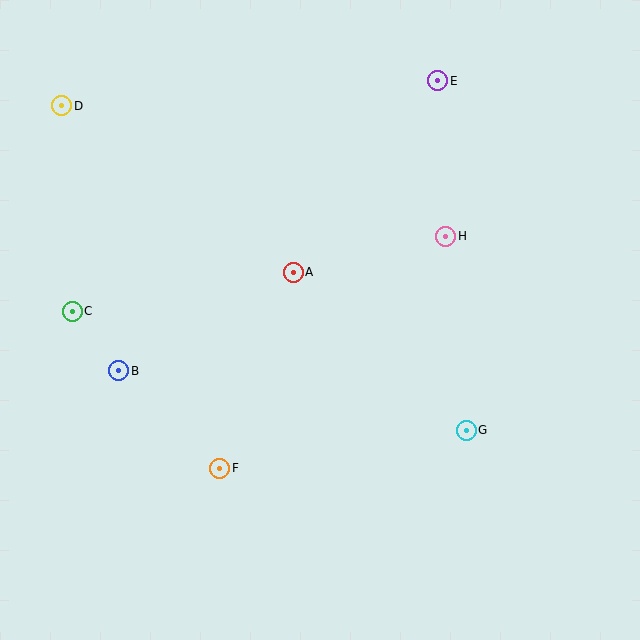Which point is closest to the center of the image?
Point A at (293, 272) is closest to the center.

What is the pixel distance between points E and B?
The distance between E and B is 431 pixels.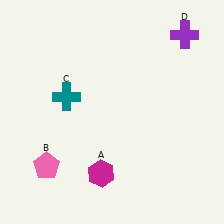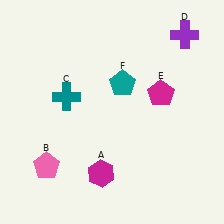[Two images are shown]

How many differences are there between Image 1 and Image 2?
There are 2 differences between the two images.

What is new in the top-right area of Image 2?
A teal pentagon (F) was added in the top-right area of Image 2.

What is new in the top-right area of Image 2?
A magenta pentagon (E) was added in the top-right area of Image 2.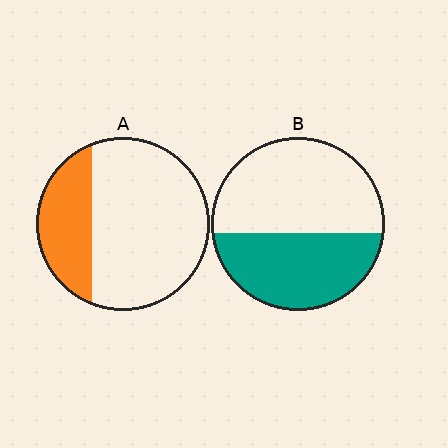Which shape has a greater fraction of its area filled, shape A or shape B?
Shape B.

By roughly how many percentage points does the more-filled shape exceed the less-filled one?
By roughly 15 percentage points (B over A).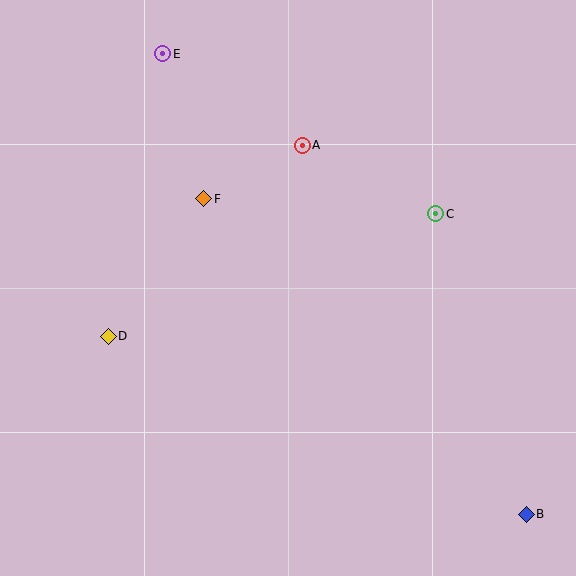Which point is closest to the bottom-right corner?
Point B is closest to the bottom-right corner.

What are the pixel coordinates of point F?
Point F is at (204, 199).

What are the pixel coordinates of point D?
Point D is at (108, 336).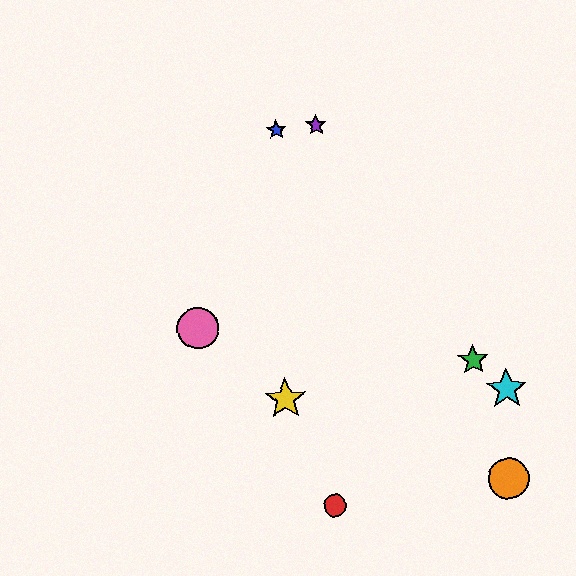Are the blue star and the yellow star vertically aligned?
Yes, both are at x≈276.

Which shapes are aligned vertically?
The blue star, the yellow star are aligned vertically.